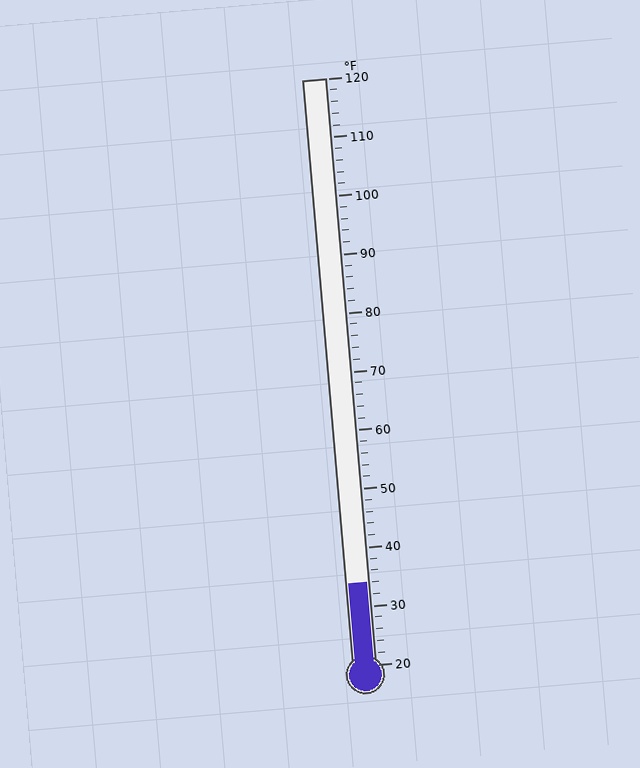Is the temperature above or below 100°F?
The temperature is below 100°F.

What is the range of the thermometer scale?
The thermometer scale ranges from 20°F to 120°F.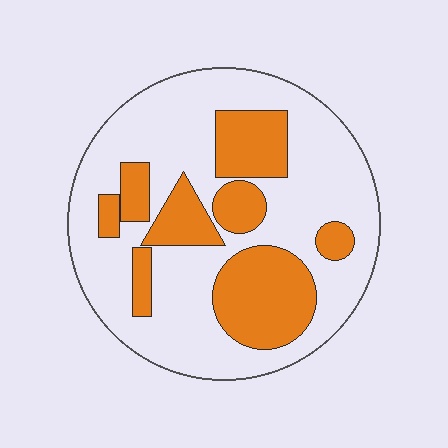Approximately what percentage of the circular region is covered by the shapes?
Approximately 30%.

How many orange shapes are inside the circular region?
8.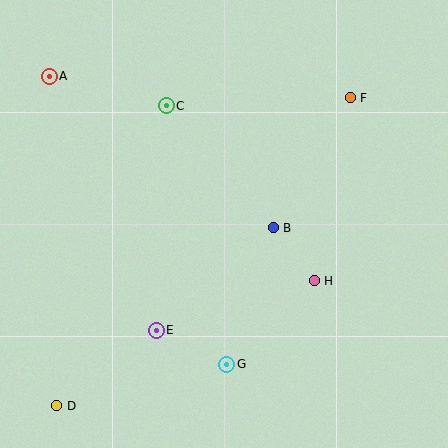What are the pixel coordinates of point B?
Point B is at (273, 228).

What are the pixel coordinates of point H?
Point H is at (314, 281).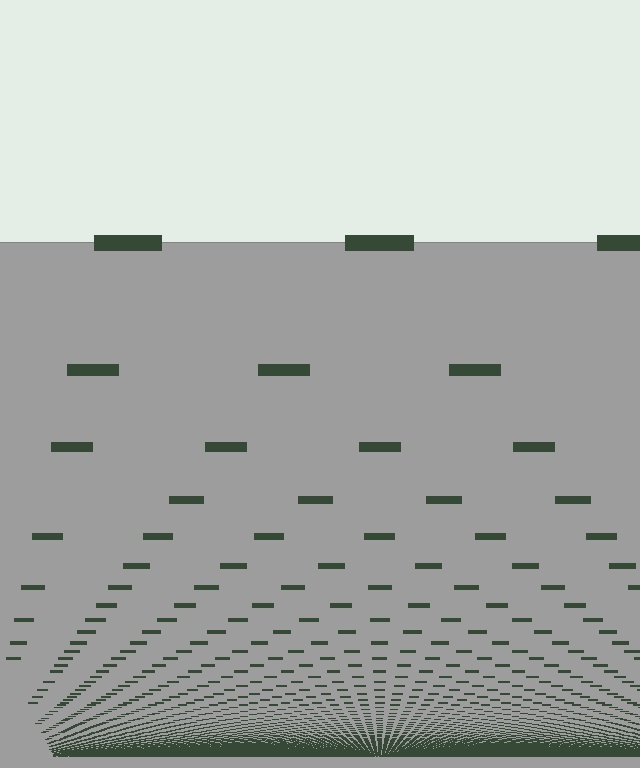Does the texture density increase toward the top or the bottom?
Density increases toward the bottom.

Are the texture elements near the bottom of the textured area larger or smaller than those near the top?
Smaller. The gradient is inverted — elements near the bottom are smaller and denser.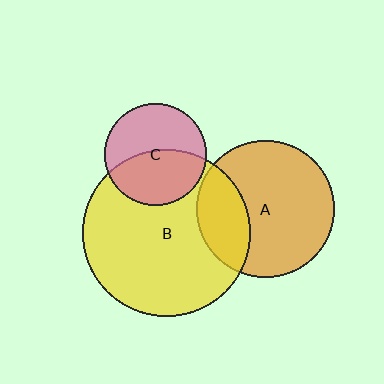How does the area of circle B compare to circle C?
Approximately 2.7 times.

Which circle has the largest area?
Circle B (yellow).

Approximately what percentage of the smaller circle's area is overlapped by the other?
Approximately 25%.